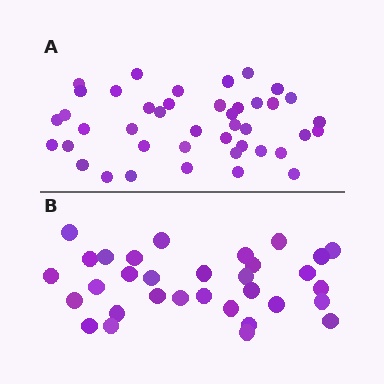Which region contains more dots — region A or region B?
Region A (the top region) has more dots.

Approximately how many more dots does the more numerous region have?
Region A has roughly 10 or so more dots than region B.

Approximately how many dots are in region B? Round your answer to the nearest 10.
About 30 dots. (The exact count is 32, which rounds to 30.)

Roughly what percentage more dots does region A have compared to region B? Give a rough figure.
About 30% more.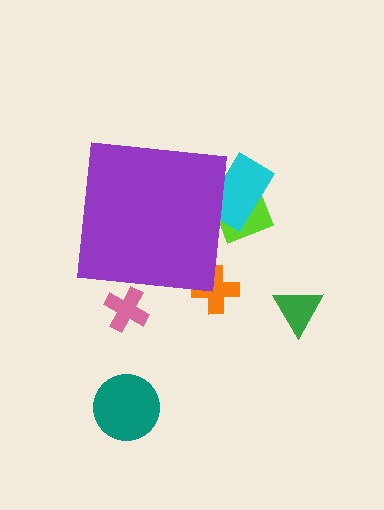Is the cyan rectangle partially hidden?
Yes, the cyan rectangle is partially hidden behind the purple square.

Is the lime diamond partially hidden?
Yes, the lime diamond is partially hidden behind the purple square.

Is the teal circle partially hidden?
No, the teal circle is fully visible.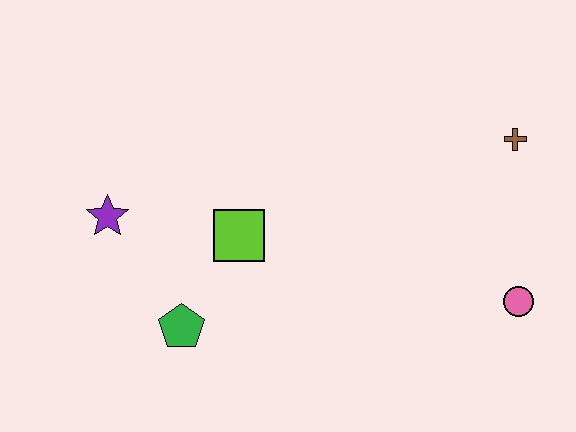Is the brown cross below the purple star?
No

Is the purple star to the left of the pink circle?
Yes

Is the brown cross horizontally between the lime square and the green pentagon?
No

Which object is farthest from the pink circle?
The purple star is farthest from the pink circle.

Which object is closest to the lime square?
The green pentagon is closest to the lime square.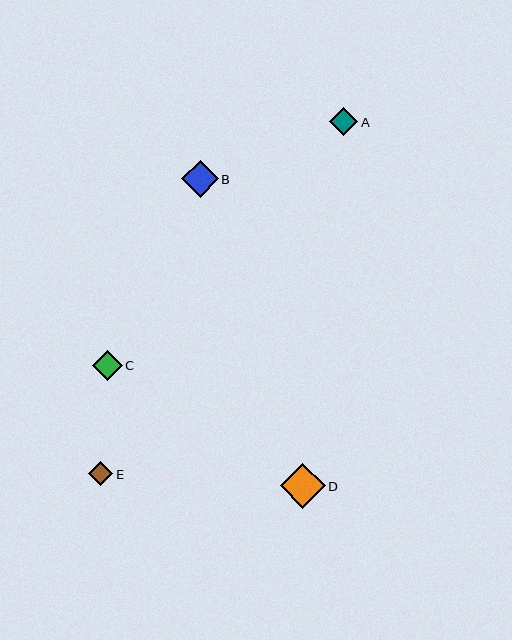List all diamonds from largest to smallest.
From largest to smallest: D, B, C, A, E.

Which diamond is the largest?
Diamond D is the largest with a size of approximately 45 pixels.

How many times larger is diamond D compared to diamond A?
Diamond D is approximately 1.6 times the size of diamond A.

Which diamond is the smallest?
Diamond E is the smallest with a size of approximately 24 pixels.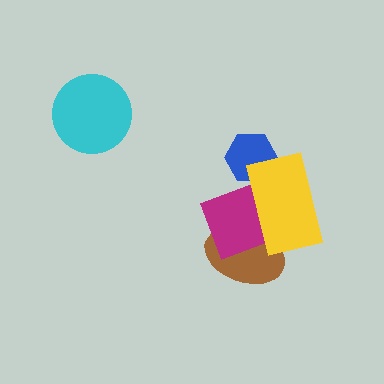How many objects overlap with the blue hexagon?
1 object overlaps with the blue hexagon.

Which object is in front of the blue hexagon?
The yellow rectangle is in front of the blue hexagon.